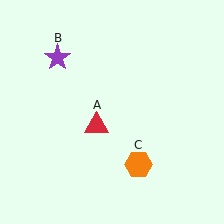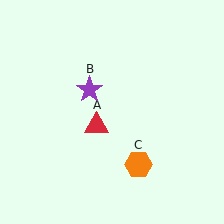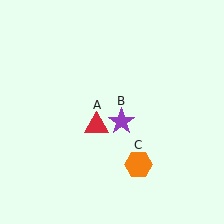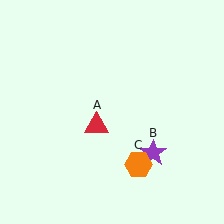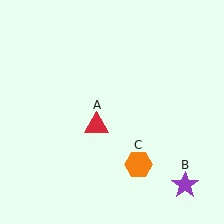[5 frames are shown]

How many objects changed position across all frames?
1 object changed position: purple star (object B).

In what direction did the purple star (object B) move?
The purple star (object B) moved down and to the right.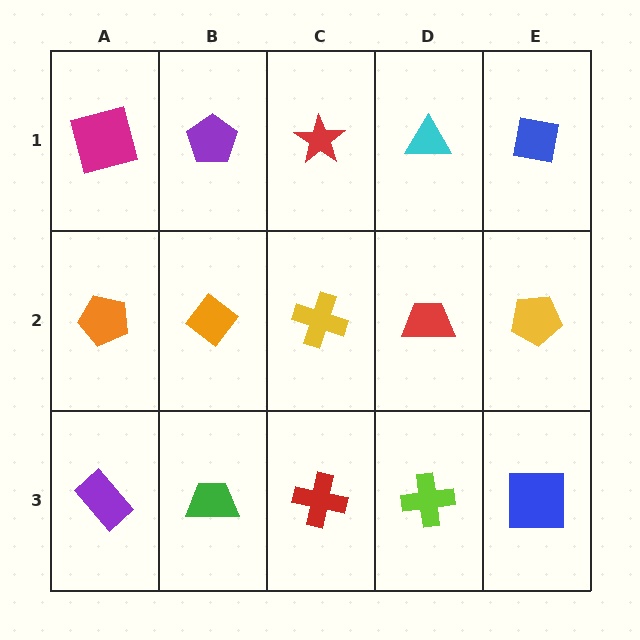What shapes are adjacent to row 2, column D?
A cyan triangle (row 1, column D), a lime cross (row 3, column D), a yellow cross (row 2, column C), a yellow pentagon (row 2, column E).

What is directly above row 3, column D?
A red trapezoid.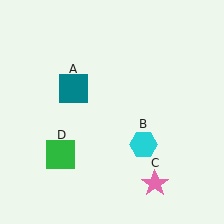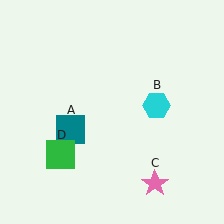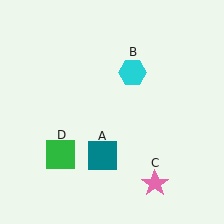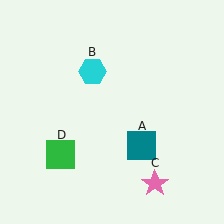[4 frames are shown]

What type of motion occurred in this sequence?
The teal square (object A), cyan hexagon (object B) rotated counterclockwise around the center of the scene.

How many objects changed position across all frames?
2 objects changed position: teal square (object A), cyan hexagon (object B).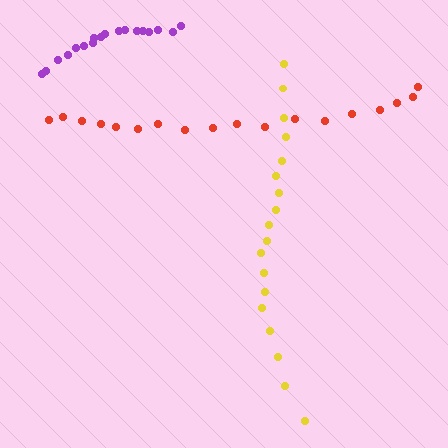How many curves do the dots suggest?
There are 3 distinct paths.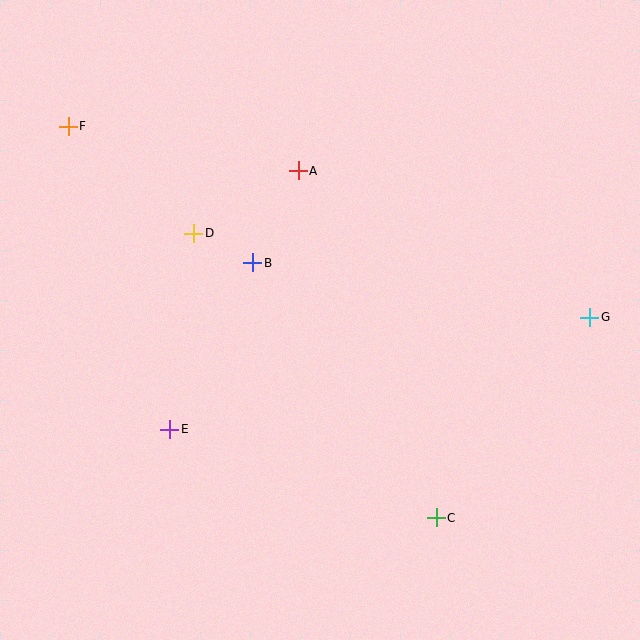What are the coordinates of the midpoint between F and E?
The midpoint between F and E is at (119, 278).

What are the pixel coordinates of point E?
Point E is at (170, 429).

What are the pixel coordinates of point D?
Point D is at (194, 233).